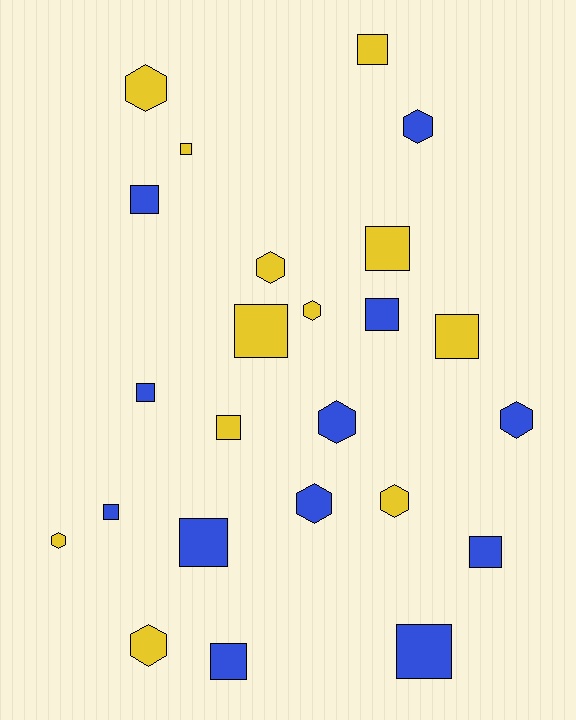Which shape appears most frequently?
Square, with 14 objects.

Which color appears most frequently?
Blue, with 12 objects.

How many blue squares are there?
There are 8 blue squares.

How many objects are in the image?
There are 24 objects.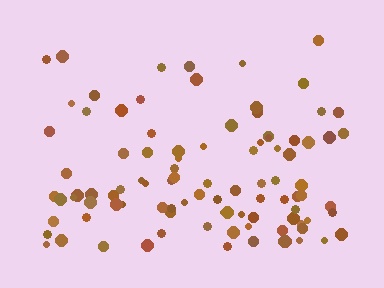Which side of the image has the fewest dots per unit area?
The top.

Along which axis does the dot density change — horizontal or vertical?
Vertical.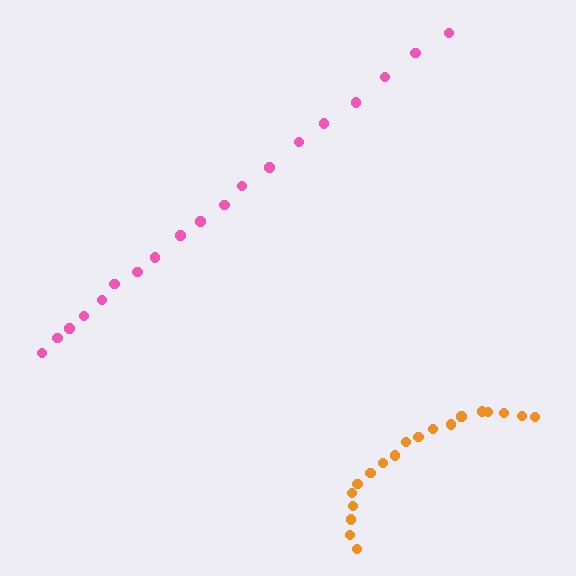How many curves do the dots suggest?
There are 2 distinct paths.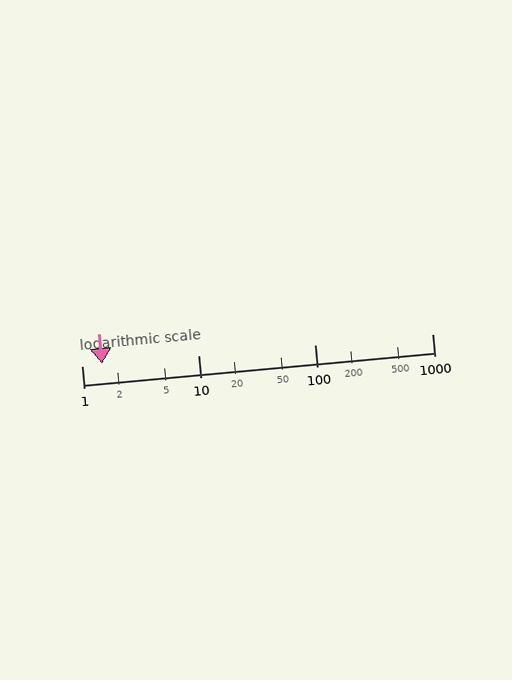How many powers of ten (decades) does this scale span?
The scale spans 3 decades, from 1 to 1000.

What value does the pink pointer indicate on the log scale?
The pointer indicates approximately 1.5.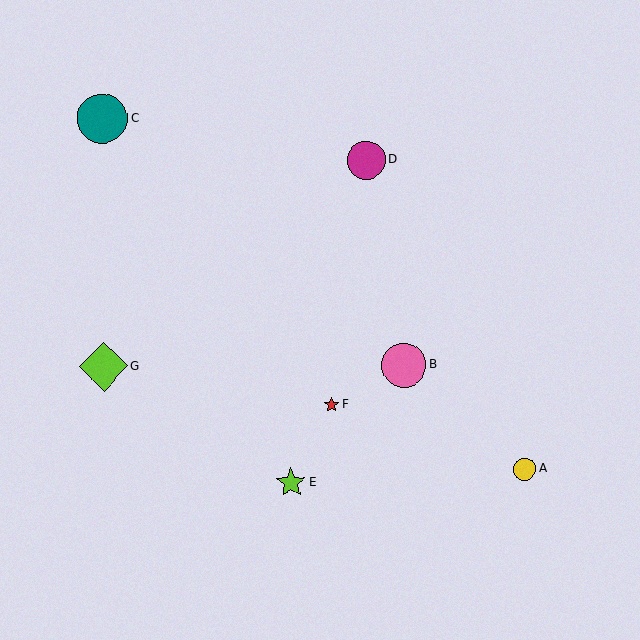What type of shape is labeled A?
Shape A is a yellow circle.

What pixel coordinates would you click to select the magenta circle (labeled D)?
Click at (366, 160) to select the magenta circle D.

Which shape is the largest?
The teal circle (labeled C) is the largest.